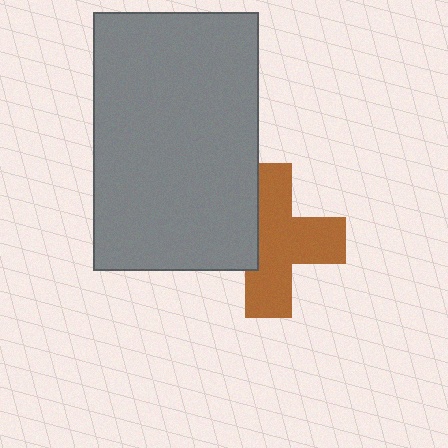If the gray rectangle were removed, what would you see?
You would see the complete brown cross.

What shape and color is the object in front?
The object in front is a gray rectangle.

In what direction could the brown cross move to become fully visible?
The brown cross could move right. That would shift it out from behind the gray rectangle entirely.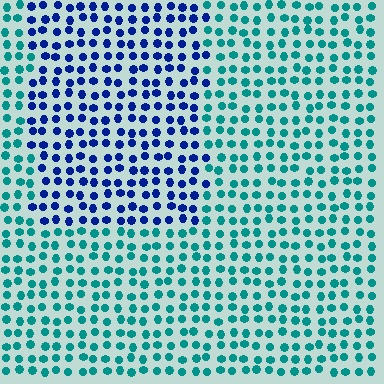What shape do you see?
I see a rectangle.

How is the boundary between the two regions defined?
The boundary is defined purely by a slight shift in hue (about 52 degrees). Spacing, size, and orientation are identical on both sides.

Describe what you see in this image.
The image is filled with small teal elements in a uniform arrangement. A rectangle-shaped region is visible where the elements are tinted to a slightly different hue, forming a subtle color boundary.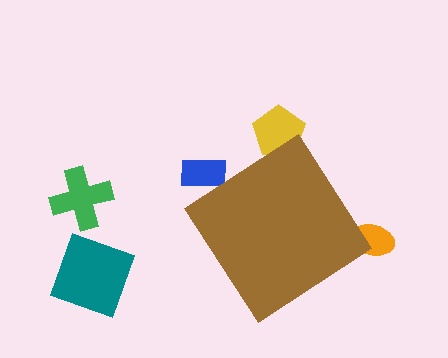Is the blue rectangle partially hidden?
Yes, the blue rectangle is partially hidden behind the brown diamond.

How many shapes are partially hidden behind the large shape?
3 shapes are partially hidden.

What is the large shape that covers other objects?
A brown diamond.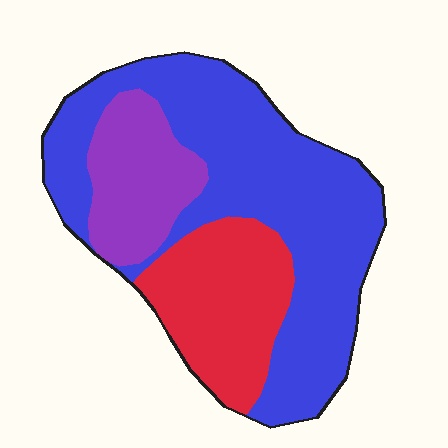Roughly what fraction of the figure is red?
Red covers 24% of the figure.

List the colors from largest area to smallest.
From largest to smallest: blue, red, purple.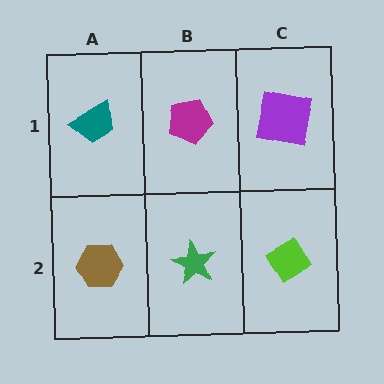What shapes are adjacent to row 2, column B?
A magenta pentagon (row 1, column B), a brown hexagon (row 2, column A), a lime diamond (row 2, column C).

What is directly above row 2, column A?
A teal trapezoid.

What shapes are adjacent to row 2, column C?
A purple square (row 1, column C), a green star (row 2, column B).